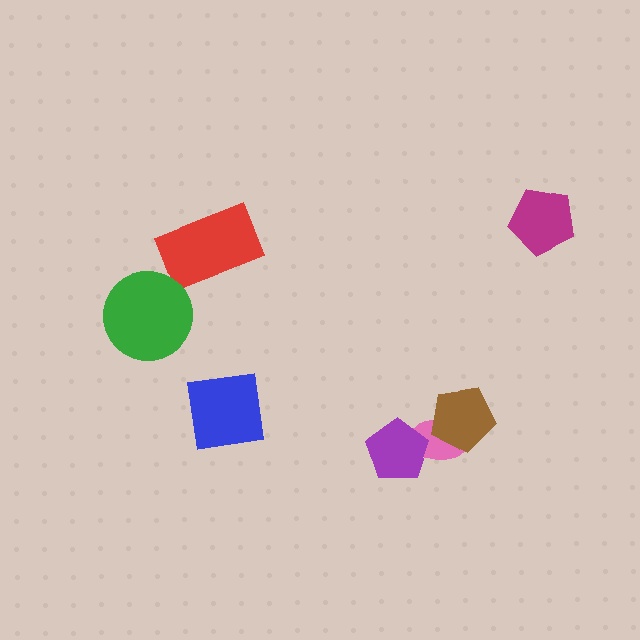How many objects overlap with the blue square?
0 objects overlap with the blue square.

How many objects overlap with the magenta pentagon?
0 objects overlap with the magenta pentagon.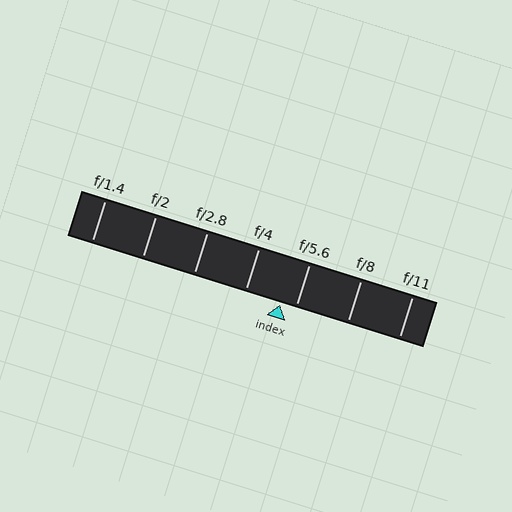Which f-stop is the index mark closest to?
The index mark is closest to f/5.6.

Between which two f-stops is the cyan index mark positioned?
The index mark is between f/4 and f/5.6.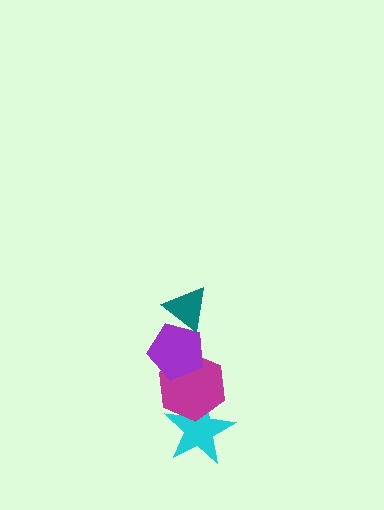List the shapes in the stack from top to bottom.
From top to bottom: the teal triangle, the purple pentagon, the magenta hexagon, the cyan star.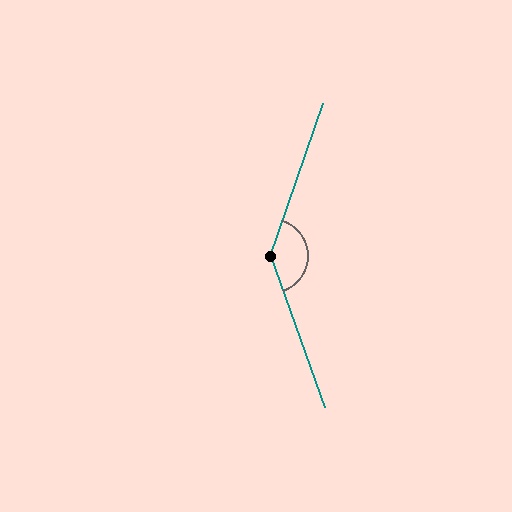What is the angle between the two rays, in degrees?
Approximately 141 degrees.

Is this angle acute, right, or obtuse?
It is obtuse.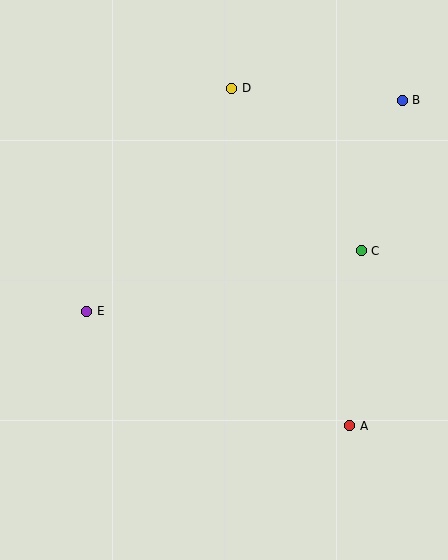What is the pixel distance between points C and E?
The distance between C and E is 281 pixels.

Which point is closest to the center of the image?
Point C at (361, 251) is closest to the center.